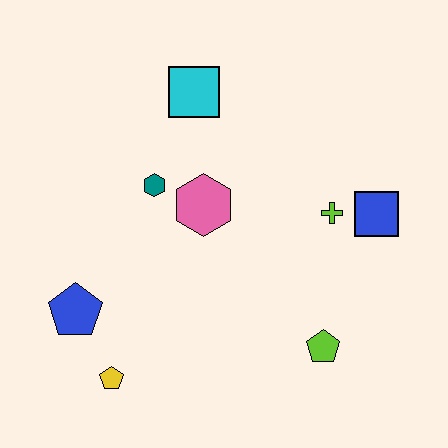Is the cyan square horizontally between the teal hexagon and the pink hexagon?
Yes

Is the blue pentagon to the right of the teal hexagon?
No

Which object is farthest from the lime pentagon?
The cyan square is farthest from the lime pentagon.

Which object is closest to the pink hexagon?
The teal hexagon is closest to the pink hexagon.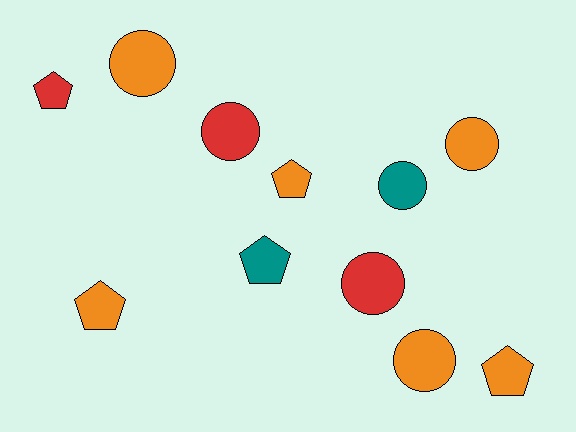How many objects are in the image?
There are 11 objects.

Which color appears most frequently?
Orange, with 6 objects.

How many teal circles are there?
There is 1 teal circle.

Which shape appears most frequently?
Circle, with 6 objects.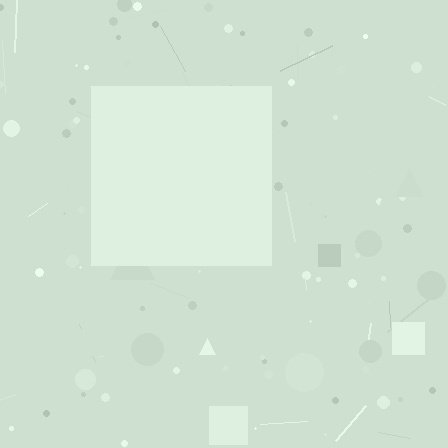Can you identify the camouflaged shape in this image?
The camouflaged shape is a square.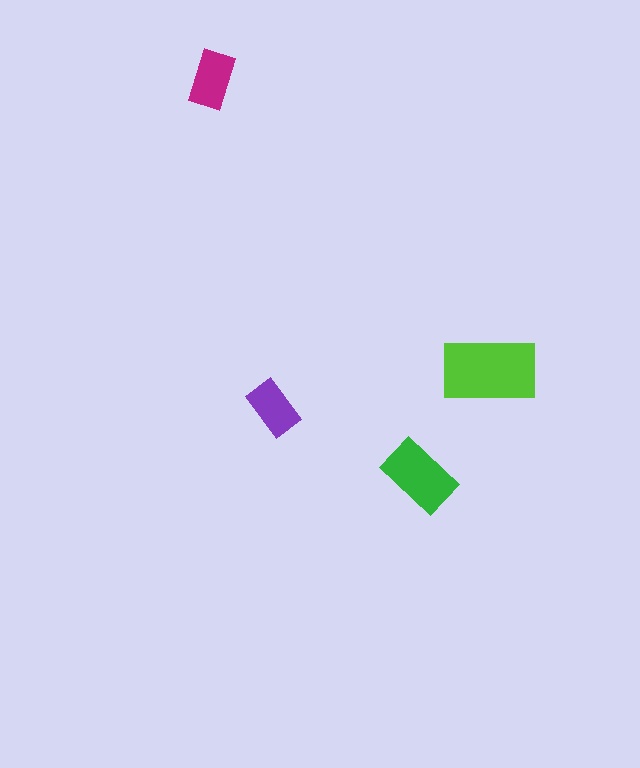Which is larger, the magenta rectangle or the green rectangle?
The green one.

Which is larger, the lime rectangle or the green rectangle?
The lime one.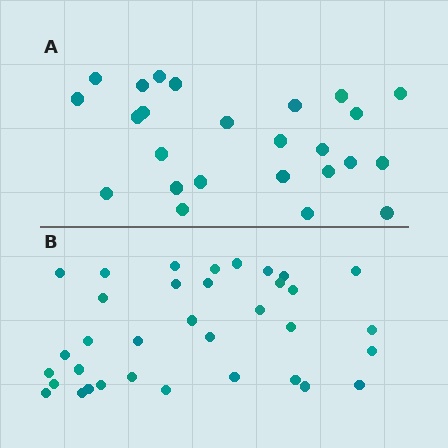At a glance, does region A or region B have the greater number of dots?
Region B (the bottom region) has more dots.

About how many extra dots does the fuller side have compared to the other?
Region B has roughly 10 or so more dots than region A.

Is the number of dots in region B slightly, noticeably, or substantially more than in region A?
Region B has noticeably more, but not dramatically so. The ratio is roughly 1.4 to 1.